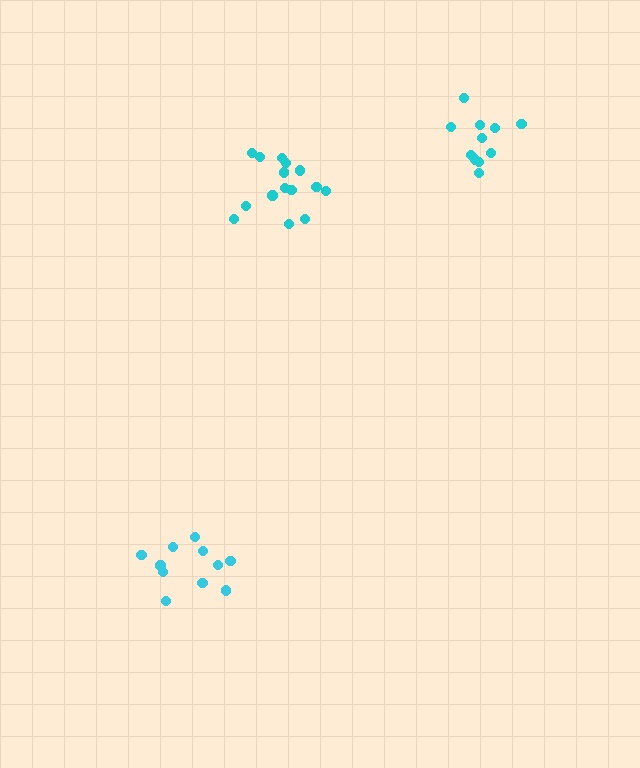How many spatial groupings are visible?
There are 3 spatial groupings.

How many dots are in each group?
Group 1: 11 dots, Group 2: 15 dots, Group 3: 11 dots (37 total).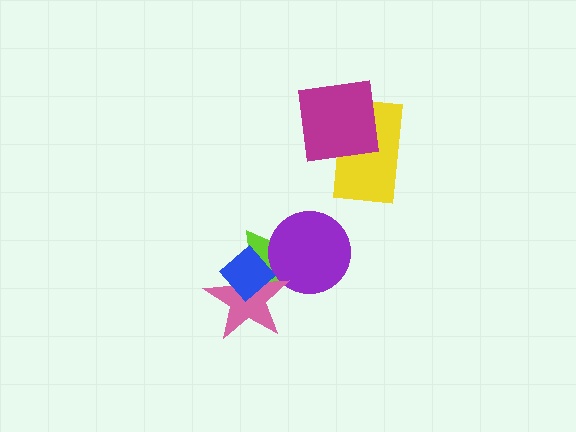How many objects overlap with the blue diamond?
2 objects overlap with the blue diamond.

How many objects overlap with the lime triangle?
3 objects overlap with the lime triangle.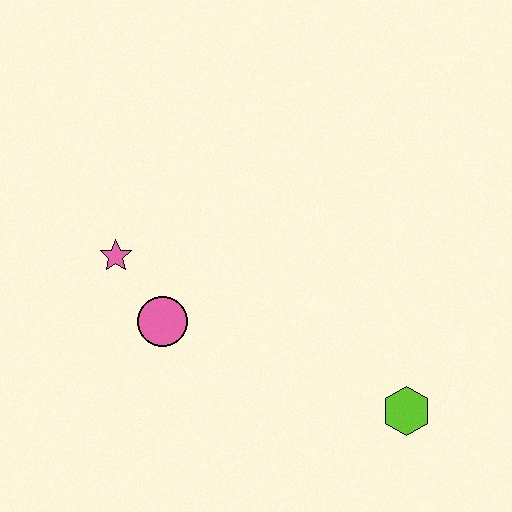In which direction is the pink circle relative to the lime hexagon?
The pink circle is to the left of the lime hexagon.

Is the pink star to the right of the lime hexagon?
No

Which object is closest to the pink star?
The pink circle is closest to the pink star.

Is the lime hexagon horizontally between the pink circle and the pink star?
No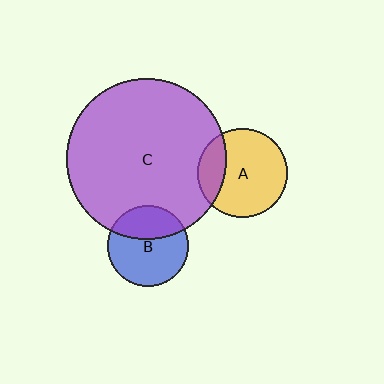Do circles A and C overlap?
Yes.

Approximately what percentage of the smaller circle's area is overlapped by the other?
Approximately 25%.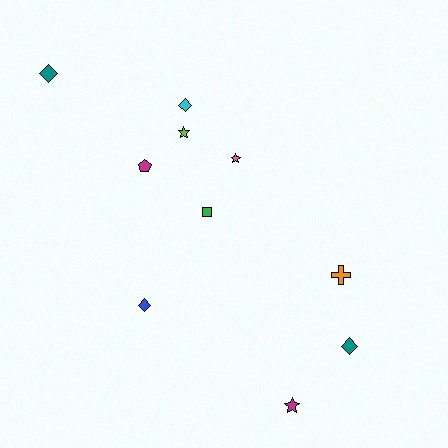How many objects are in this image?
There are 10 objects.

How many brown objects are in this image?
There are no brown objects.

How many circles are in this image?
There are no circles.